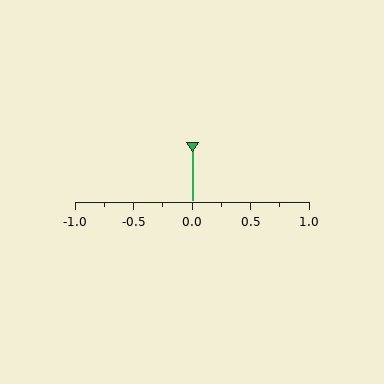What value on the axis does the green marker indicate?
The marker indicates approximately 0.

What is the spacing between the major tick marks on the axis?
The major ticks are spaced 0.5 apart.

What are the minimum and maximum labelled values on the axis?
The axis runs from -1.0 to 1.0.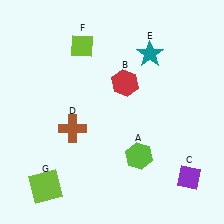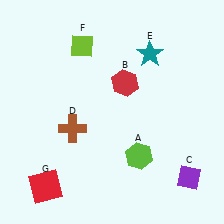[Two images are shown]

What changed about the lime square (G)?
In Image 1, G is lime. In Image 2, it changed to red.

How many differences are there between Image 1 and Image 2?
There is 1 difference between the two images.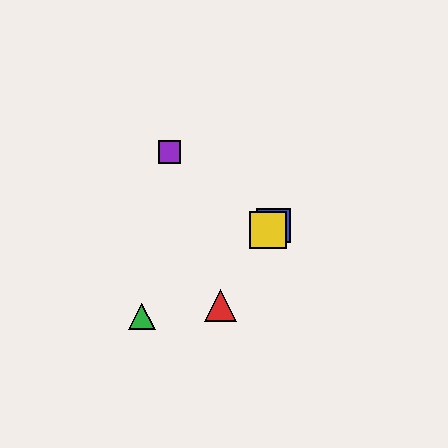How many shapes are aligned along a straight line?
3 shapes (the blue square, the green triangle, the yellow square) are aligned along a straight line.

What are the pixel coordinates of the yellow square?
The yellow square is at (268, 230).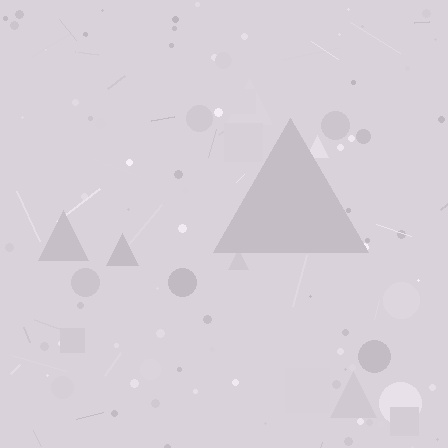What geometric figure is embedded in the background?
A triangle is embedded in the background.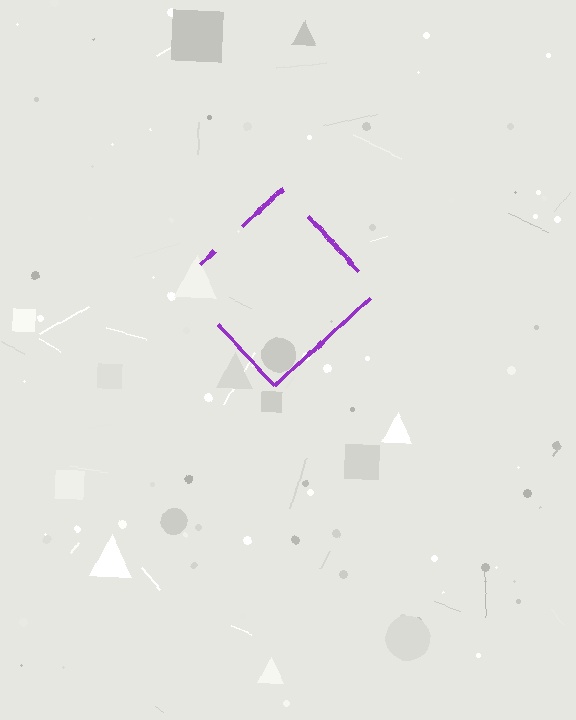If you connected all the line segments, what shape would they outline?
They would outline a diamond.